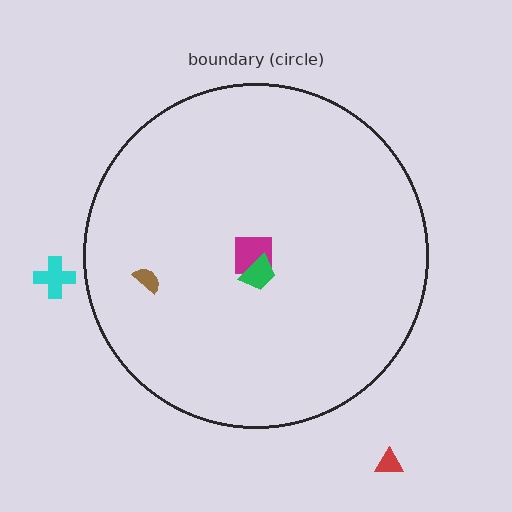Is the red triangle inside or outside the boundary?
Outside.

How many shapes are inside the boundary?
3 inside, 2 outside.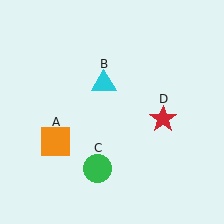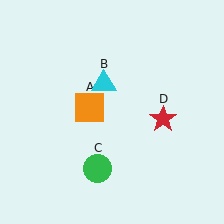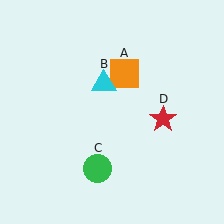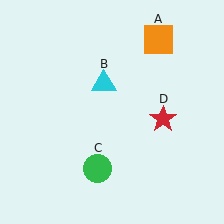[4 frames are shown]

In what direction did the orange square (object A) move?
The orange square (object A) moved up and to the right.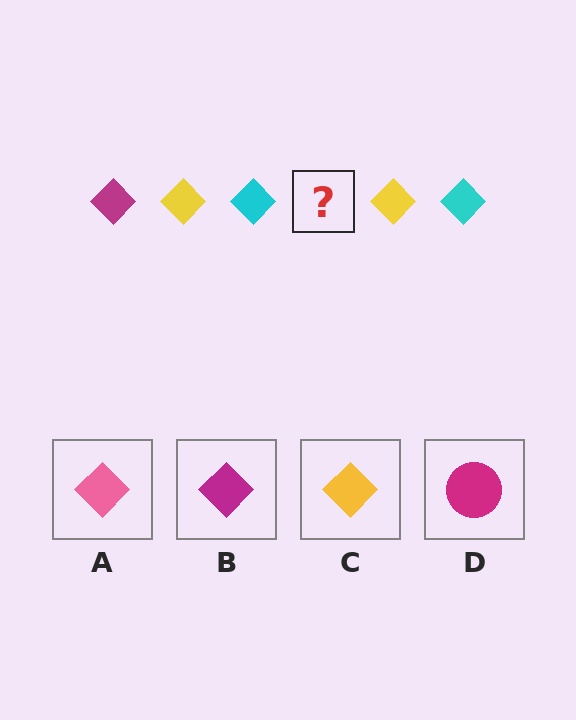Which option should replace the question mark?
Option B.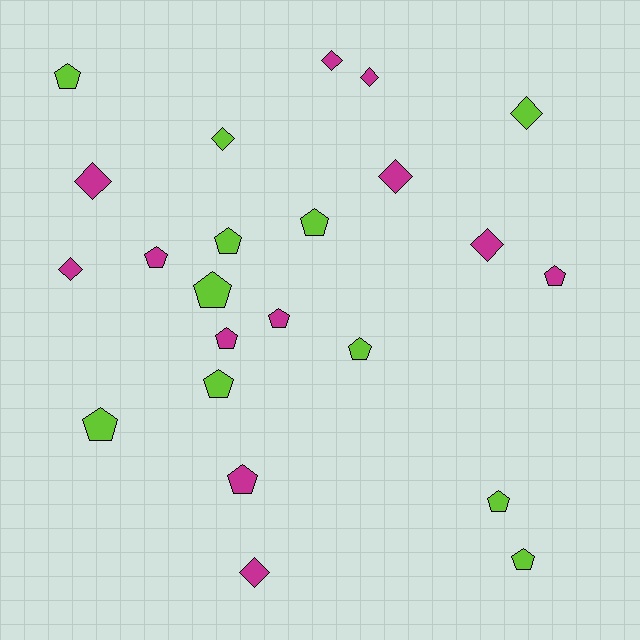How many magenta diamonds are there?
There are 7 magenta diamonds.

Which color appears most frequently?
Magenta, with 12 objects.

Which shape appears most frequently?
Pentagon, with 14 objects.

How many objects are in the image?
There are 23 objects.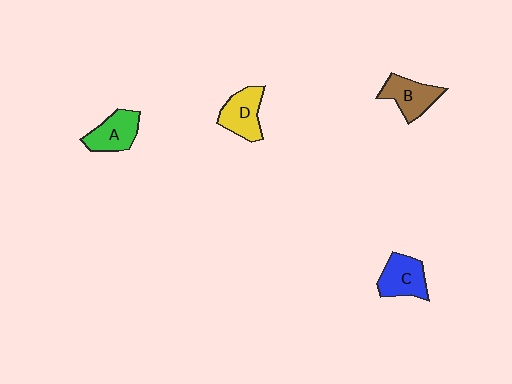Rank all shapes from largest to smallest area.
From largest to smallest: D (yellow), C (blue), B (brown), A (green).